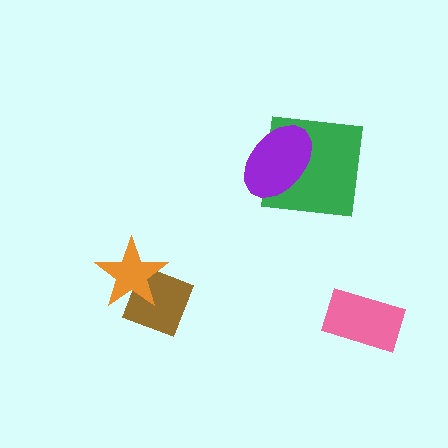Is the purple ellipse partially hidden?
No, no other shape covers it.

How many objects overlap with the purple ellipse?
1 object overlaps with the purple ellipse.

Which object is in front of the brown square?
The orange star is in front of the brown square.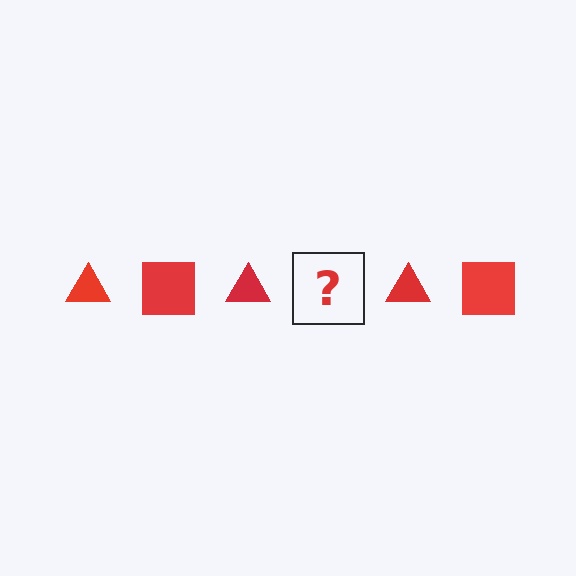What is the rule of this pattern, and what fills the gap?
The rule is that the pattern cycles through triangle, square shapes in red. The gap should be filled with a red square.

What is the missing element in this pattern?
The missing element is a red square.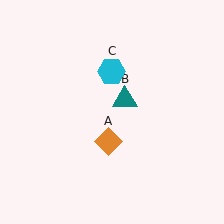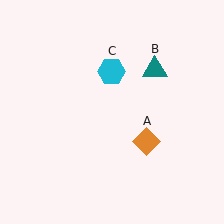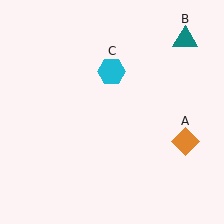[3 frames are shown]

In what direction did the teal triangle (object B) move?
The teal triangle (object B) moved up and to the right.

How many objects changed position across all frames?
2 objects changed position: orange diamond (object A), teal triangle (object B).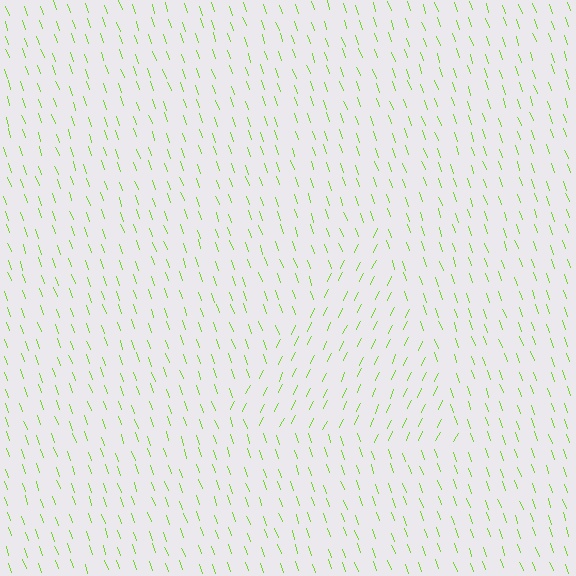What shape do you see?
I see a triangle.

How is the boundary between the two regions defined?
The boundary is defined purely by a change in line orientation (approximately 45 degrees difference). All lines are the same color and thickness.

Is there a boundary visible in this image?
Yes, there is a texture boundary formed by a change in line orientation.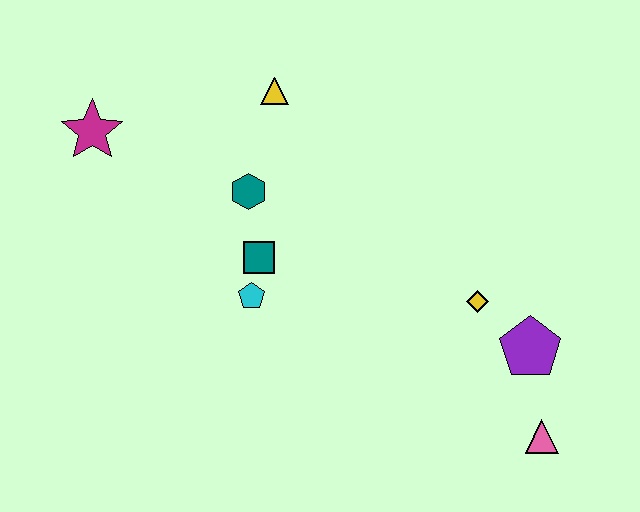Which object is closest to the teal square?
The cyan pentagon is closest to the teal square.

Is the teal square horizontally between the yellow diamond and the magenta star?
Yes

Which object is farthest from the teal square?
The pink triangle is farthest from the teal square.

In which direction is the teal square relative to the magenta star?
The teal square is to the right of the magenta star.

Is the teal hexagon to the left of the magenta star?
No